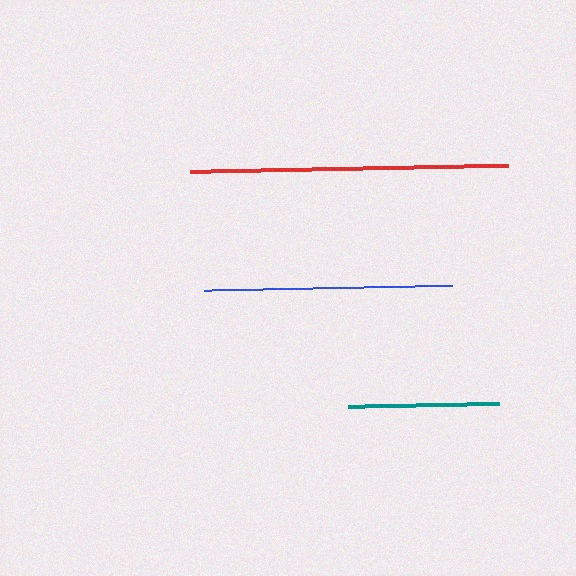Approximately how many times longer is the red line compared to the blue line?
The red line is approximately 1.3 times the length of the blue line.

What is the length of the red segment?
The red segment is approximately 318 pixels long.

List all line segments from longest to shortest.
From longest to shortest: red, blue, teal.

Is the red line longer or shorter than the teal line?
The red line is longer than the teal line.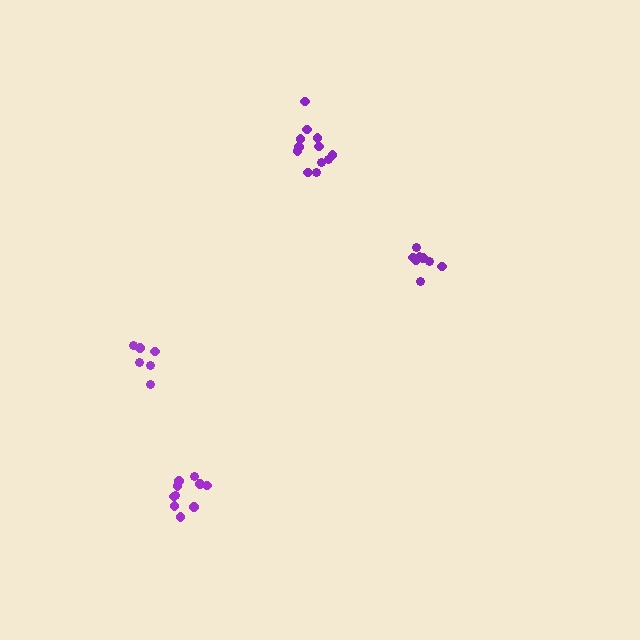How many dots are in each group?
Group 1: 8 dots, Group 2: 12 dots, Group 3: 10 dots, Group 4: 6 dots (36 total).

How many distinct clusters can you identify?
There are 4 distinct clusters.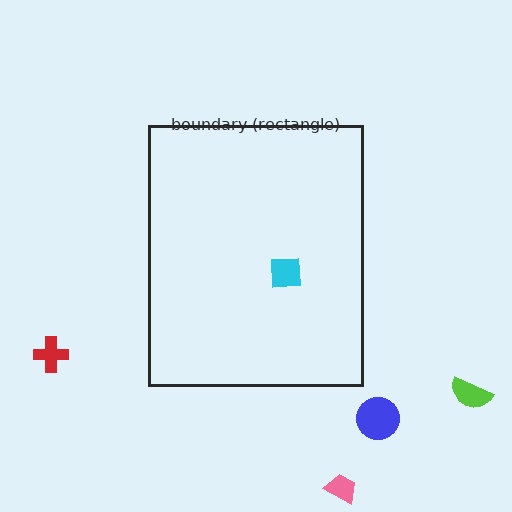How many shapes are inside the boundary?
1 inside, 4 outside.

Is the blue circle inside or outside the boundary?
Outside.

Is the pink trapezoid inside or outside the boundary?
Outside.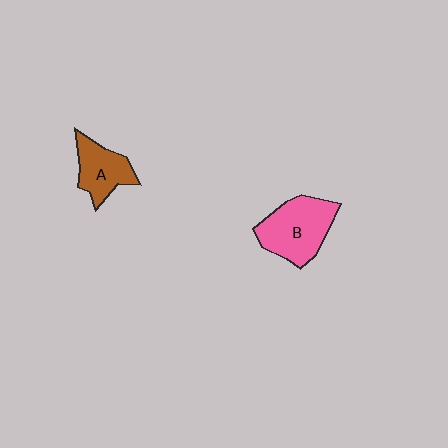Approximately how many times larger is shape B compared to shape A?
Approximately 1.5 times.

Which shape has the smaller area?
Shape A (brown).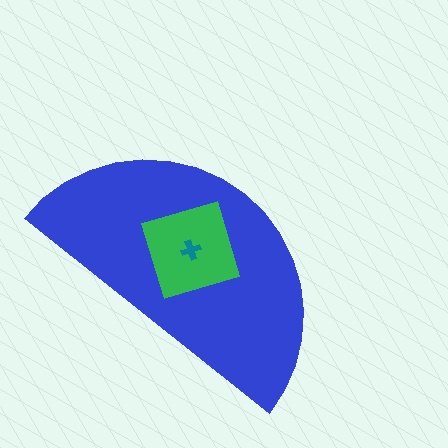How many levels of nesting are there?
3.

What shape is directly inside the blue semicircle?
The green square.